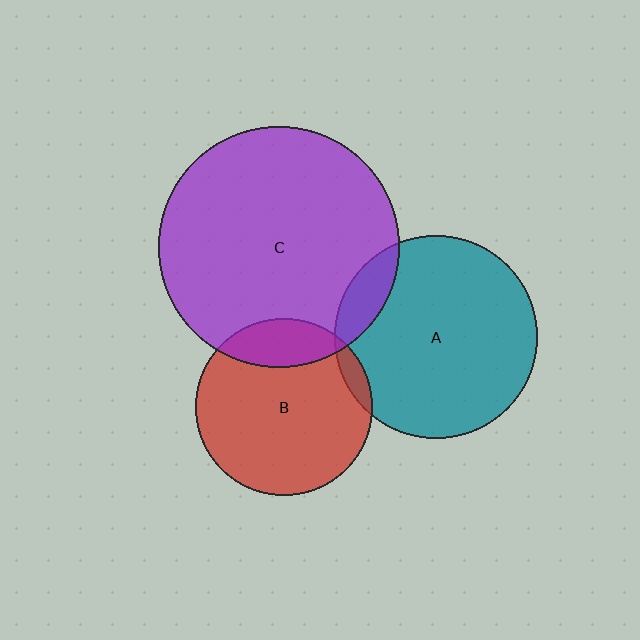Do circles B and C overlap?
Yes.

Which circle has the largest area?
Circle C (purple).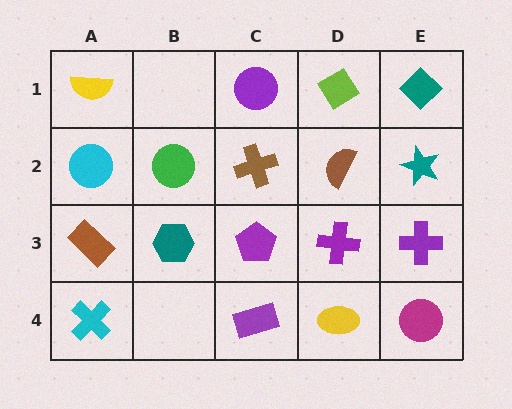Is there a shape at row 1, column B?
No, that cell is empty.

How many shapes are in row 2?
5 shapes.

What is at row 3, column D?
A purple cross.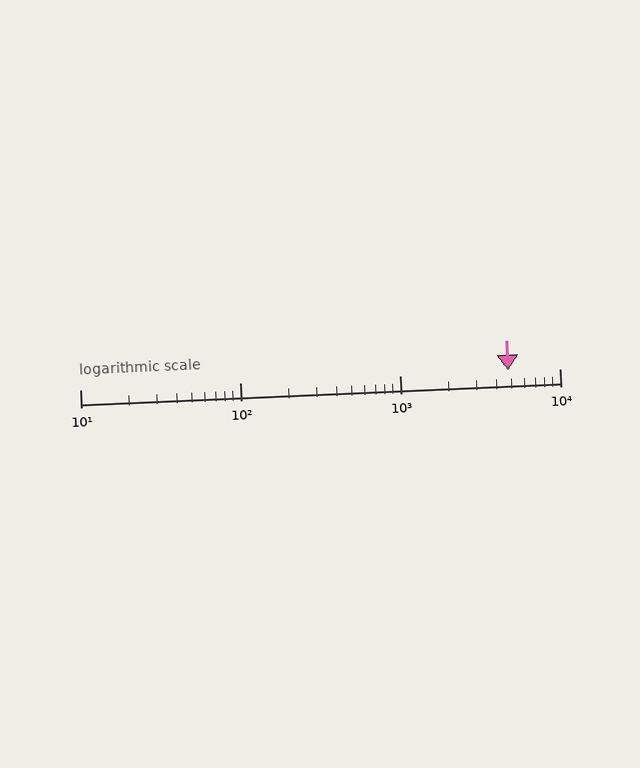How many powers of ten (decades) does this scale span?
The scale spans 3 decades, from 10 to 10000.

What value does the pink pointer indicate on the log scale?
The pointer indicates approximately 4800.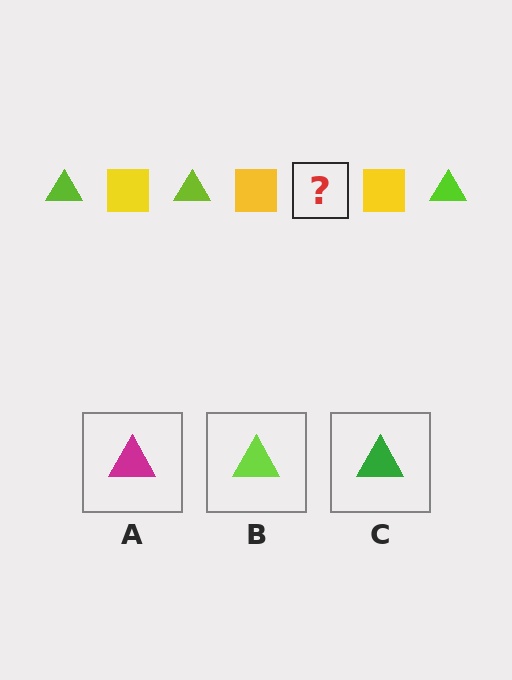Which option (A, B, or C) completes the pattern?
B.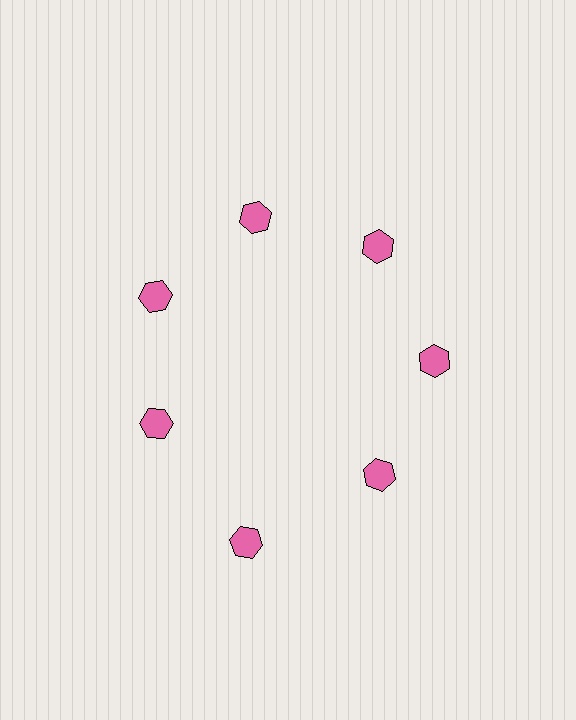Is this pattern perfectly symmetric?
No. The 7 pink hexagons are arranged in a ring, but one element near the 6 o'clock position is pushed outward from the center, breaking the 7-fold rotational symmetry.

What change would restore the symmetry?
The symmetry would be restored by moving it inward, back onto the ring so that all 7 hexagons sit at equal angles and equal distance from the center.